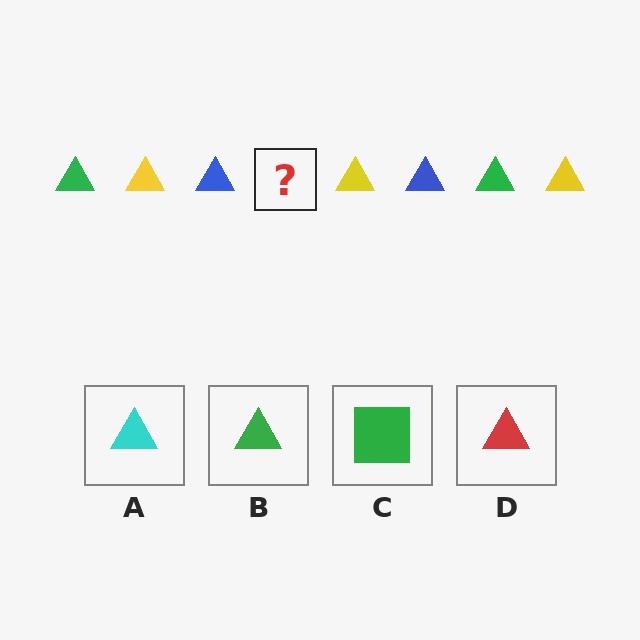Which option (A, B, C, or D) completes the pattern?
B.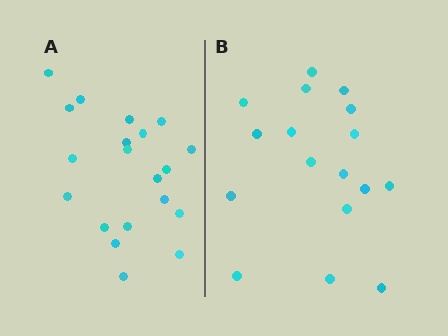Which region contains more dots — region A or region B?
Region A (the left region) has more dots.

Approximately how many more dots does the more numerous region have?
Region A has just a few more — roughly 2 or 3 more dots than region B.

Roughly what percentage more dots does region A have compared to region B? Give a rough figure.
About 20% more.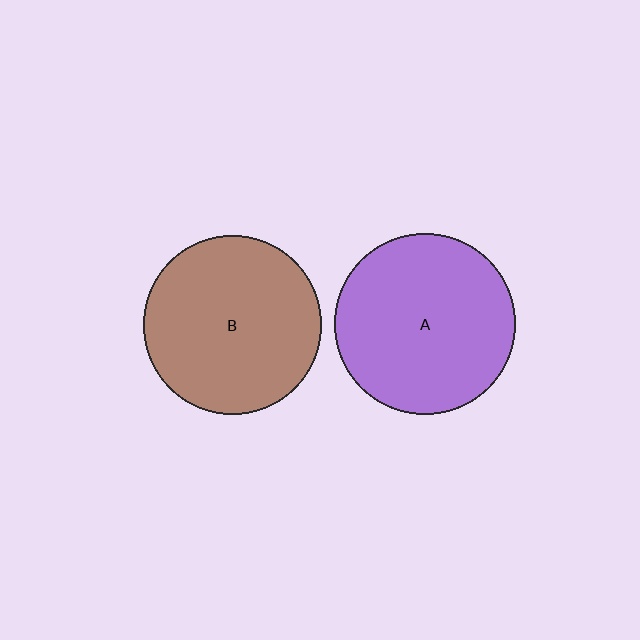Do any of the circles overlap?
No, none of the circles overlap.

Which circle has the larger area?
Circle A (purple).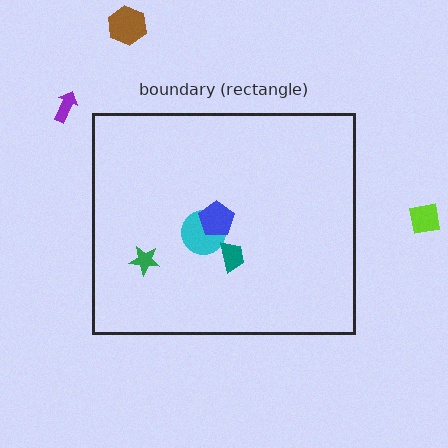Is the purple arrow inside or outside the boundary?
Outside.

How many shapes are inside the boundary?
4 inside, 3 outside.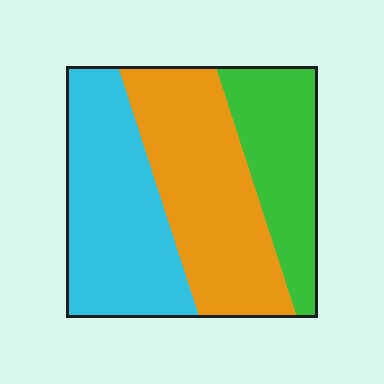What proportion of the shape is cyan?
Cyan takes up about three eighths (3/8) of the shape.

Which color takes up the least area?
Green, at roughly 25%.